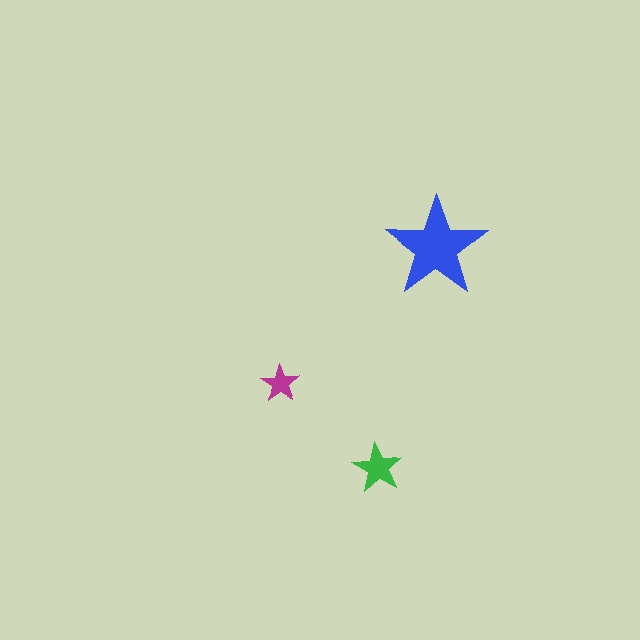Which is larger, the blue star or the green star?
The blue one.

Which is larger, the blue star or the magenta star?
The blue one.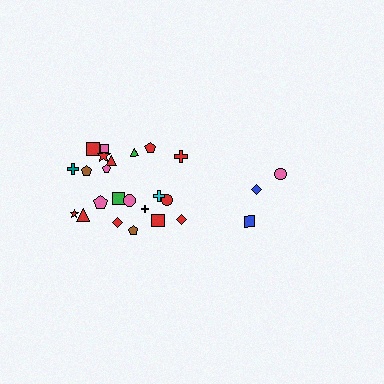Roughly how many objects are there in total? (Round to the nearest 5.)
Roughly 25 objects in total.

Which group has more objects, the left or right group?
The left group.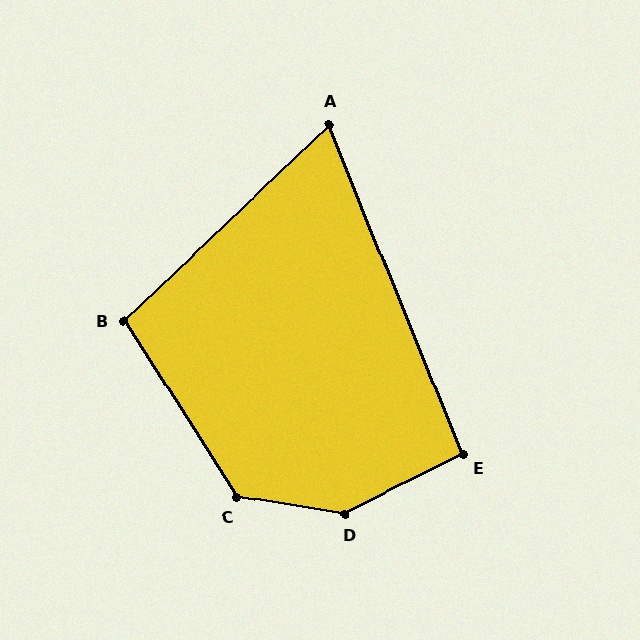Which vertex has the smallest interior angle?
A, at approximately 68 degrees.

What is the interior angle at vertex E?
Approximately 95 degrees (obtuse).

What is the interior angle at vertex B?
Approximately 101 degrees (obtuse).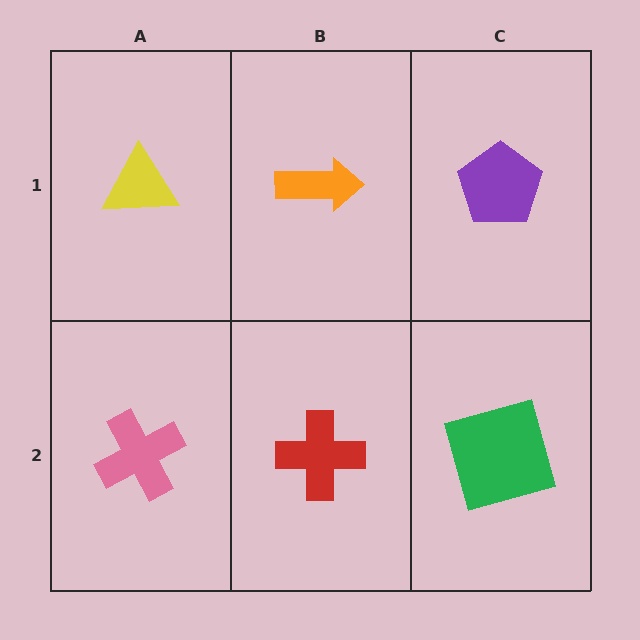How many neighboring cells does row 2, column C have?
2.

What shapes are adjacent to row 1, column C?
A green square (row 2, column C), an orange arrow (row 1, column B).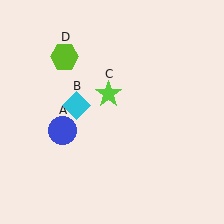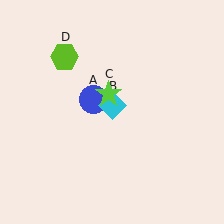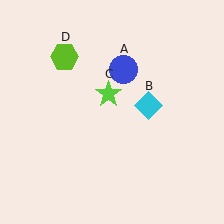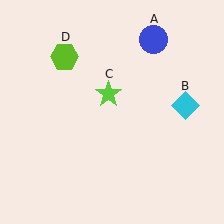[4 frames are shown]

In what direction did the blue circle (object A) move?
The blue circle (object A) moved up and to the right.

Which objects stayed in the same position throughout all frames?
Lime star (object C) and lime hexagon (object D) remained stationary.